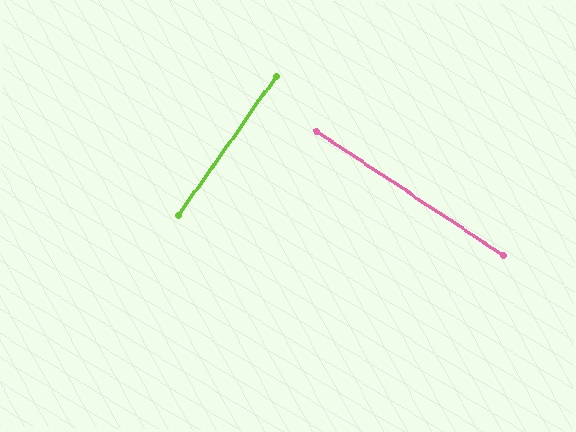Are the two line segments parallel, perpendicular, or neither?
Perpendicular — they meet at approximately 88°.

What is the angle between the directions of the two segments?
Approximately 88 degrees.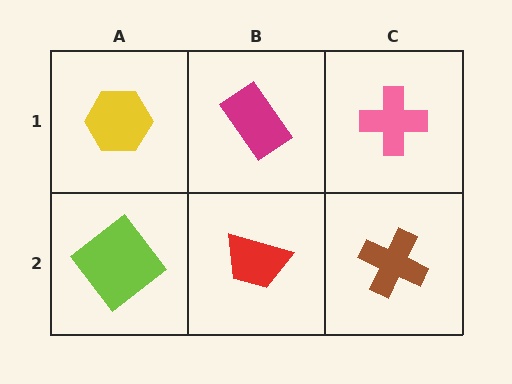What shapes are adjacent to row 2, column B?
A magenta rectangle (row 1, column B), a lime diamond (row 2, column A), a brown cross (row 2, column C).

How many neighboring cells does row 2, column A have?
2.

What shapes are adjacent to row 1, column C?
A brown cross (row 2, column C), a magenta rectangle (row 1, column B).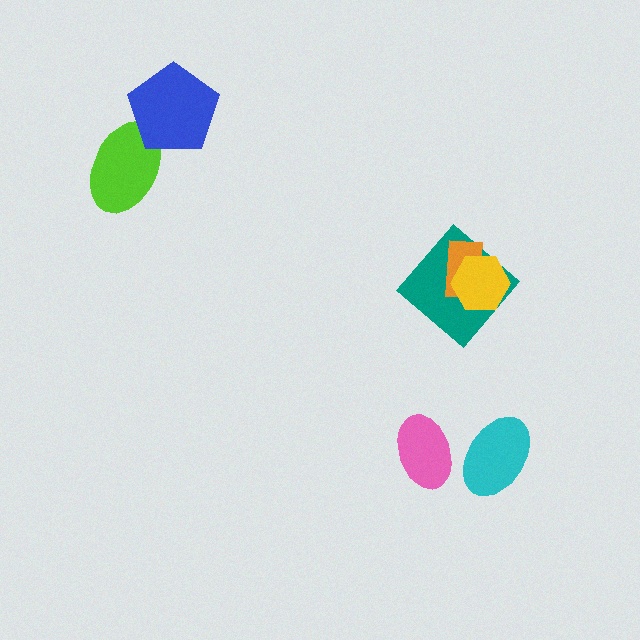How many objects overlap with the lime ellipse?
1 object overlaps with the lime ellipse.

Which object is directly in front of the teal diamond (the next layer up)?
The orange rectangle is directly in front of the teal diamond.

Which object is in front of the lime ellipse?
The blue pentagon is in front of the lime ellipse.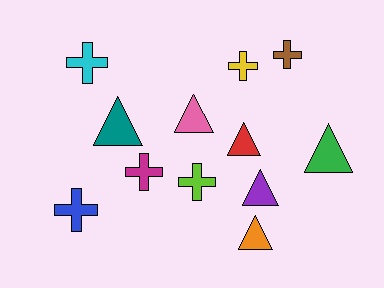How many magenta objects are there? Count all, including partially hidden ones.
There is 1 magenta object.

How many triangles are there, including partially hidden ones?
There are 6 triangles.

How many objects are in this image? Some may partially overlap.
There are 12 objects.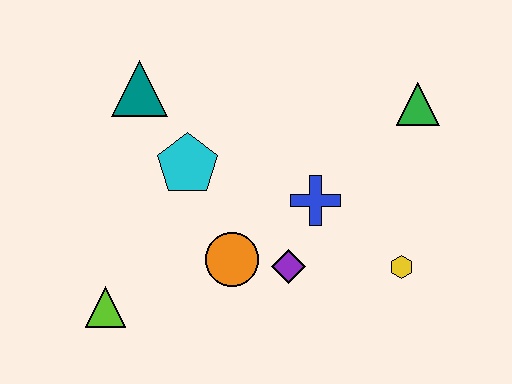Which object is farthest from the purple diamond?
The teal triangle is farthest from the purple diamond.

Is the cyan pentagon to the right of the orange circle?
No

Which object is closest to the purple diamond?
The orange circle is closest to the purple diamond.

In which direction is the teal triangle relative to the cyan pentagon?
The teal triangle is above the cyan pentagon.